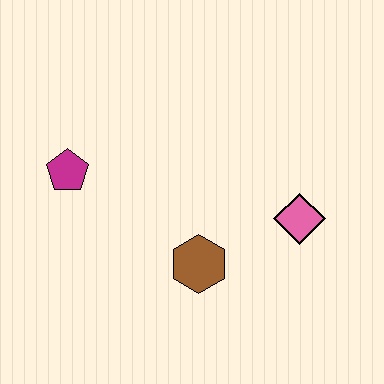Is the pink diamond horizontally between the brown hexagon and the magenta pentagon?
No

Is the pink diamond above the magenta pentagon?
No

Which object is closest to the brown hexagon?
The pink diamond is closest to the brown hexagon.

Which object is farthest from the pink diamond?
The magenta pentagon is farthest from the pink diamond.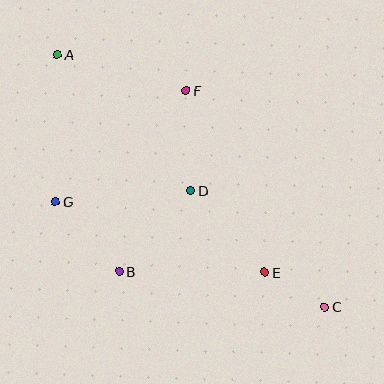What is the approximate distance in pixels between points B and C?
The distance between B and C is approximately 208 pixels.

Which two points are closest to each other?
Points C and E are closest to each other.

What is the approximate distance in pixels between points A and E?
The distance between A and E is approximately 301 pixels.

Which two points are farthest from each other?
Points A and C are farthest from each other.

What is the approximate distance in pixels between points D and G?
The distance between D and G is approximately 136 pixels.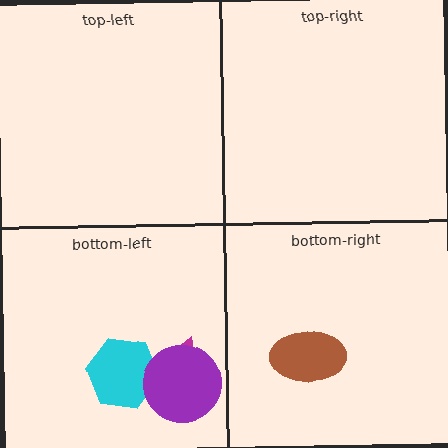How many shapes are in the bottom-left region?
3.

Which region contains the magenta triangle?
The bottom-left region.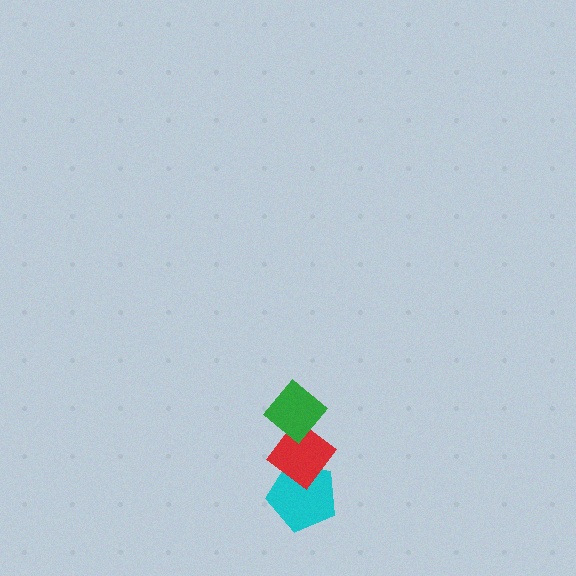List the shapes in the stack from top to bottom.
From top to bottom: the green diamond, the red diamond, the cyan pentagon.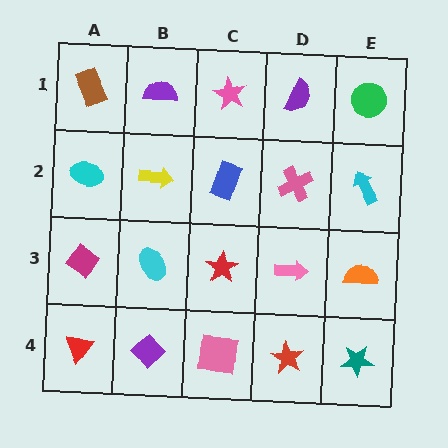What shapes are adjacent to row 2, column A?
A brown rectangle (row 1, column A), a magenta diamond (row 3, column A), a yellow arrow (row 2, column B).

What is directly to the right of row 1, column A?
A purple semicircle.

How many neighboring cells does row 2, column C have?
4.